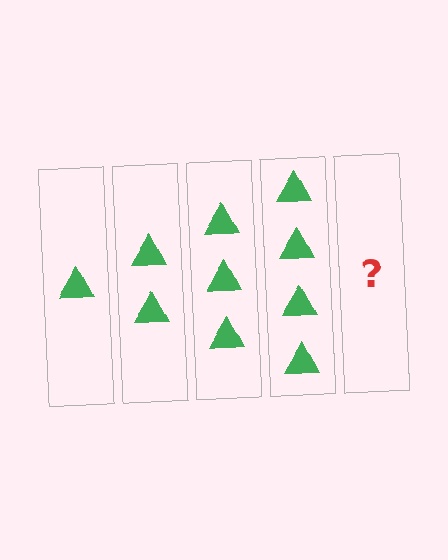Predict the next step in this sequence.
The next step is 5 triangles.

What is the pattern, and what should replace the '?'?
The pattern is that each step adds one more triangle. The '?' should be 5 triangles.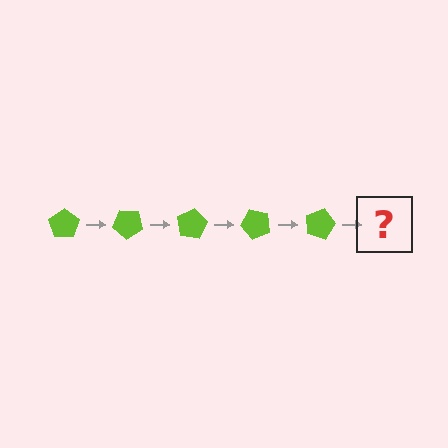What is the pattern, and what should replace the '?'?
The pattern is that the pentagon rotates 40 degrees each step. The '?' should be a lime pentagon rotated 200 degrees.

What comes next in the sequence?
The next element should be a lime pentagon rotated 200 degrees.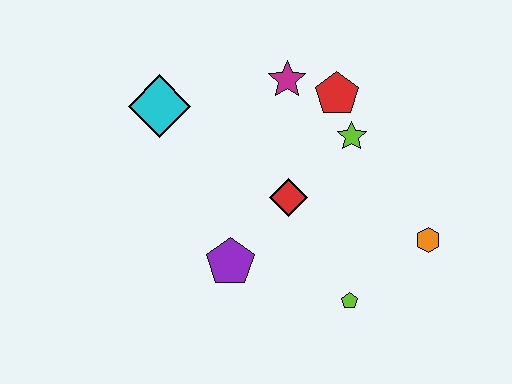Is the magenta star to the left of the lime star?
Yes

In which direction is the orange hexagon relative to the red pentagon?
The orange hexagon is below the red pentagon.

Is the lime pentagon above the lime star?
No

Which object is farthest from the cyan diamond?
The orange hexagon is farthest from the cyan diamond.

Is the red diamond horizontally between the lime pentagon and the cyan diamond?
Yes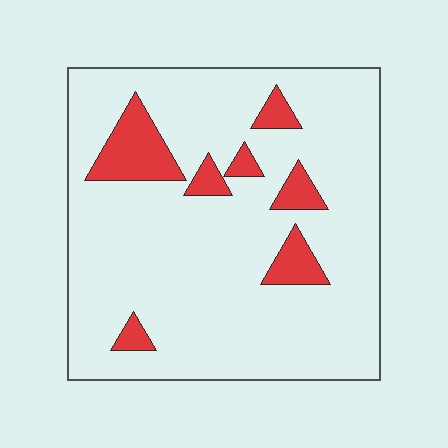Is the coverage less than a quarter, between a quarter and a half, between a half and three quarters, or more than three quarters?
Less than a quarter.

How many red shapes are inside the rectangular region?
7.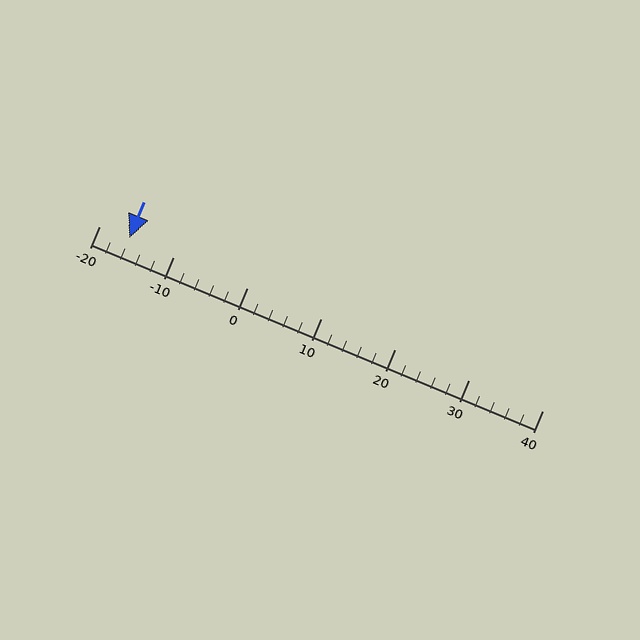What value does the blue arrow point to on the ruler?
The blue arrow points to approximately -16.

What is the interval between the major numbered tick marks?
The major tick marks are spaced 10 units apart.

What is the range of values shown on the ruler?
The ruler shows values from -20 to 40.